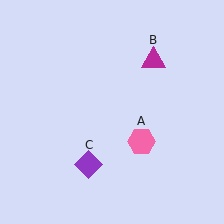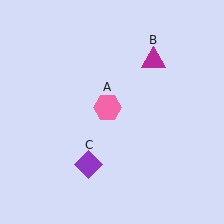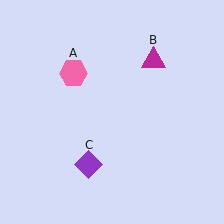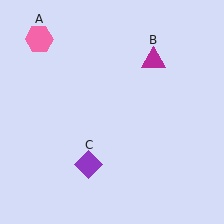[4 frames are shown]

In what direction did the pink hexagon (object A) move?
The pink hexagon (object A) moved up and to the left.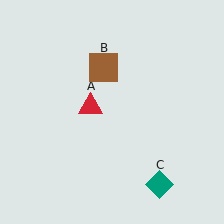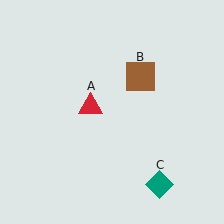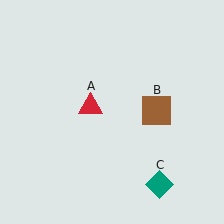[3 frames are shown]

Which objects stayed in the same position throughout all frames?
Red triangle (object A) and teal diamond (object C) remained stationary.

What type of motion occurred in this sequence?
The brown square (object B) rotated clockwise around the center of the scene.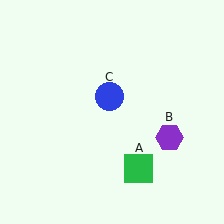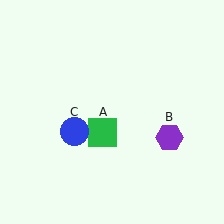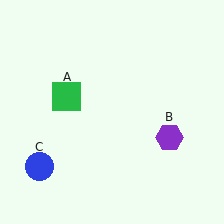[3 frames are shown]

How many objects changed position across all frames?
2 objects changed position: green square (object A), blue circle (object C).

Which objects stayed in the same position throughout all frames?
Purple hexagon (object B) remained stationary.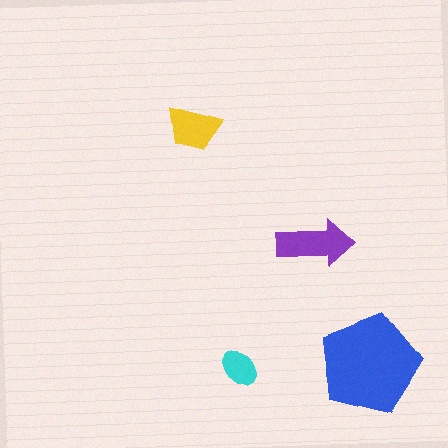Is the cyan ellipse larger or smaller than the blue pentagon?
Smaller.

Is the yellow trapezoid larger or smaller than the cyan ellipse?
Larger.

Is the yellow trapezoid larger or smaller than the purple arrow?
Smaller.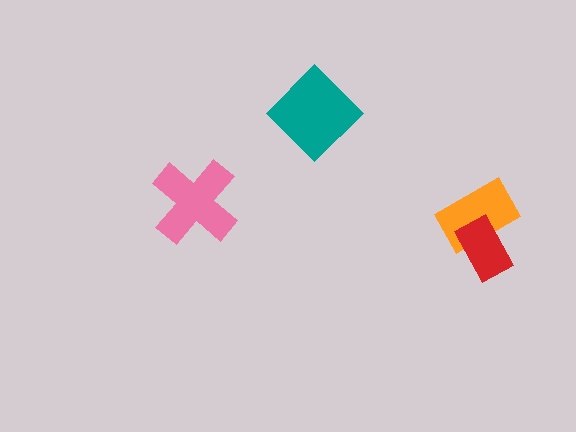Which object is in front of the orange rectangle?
The red rectangle is in front of the orange rectangle.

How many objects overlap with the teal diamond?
0 objects overlap with the teal diamond.